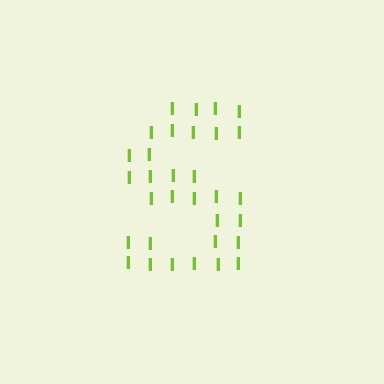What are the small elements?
The small elements are letter I's.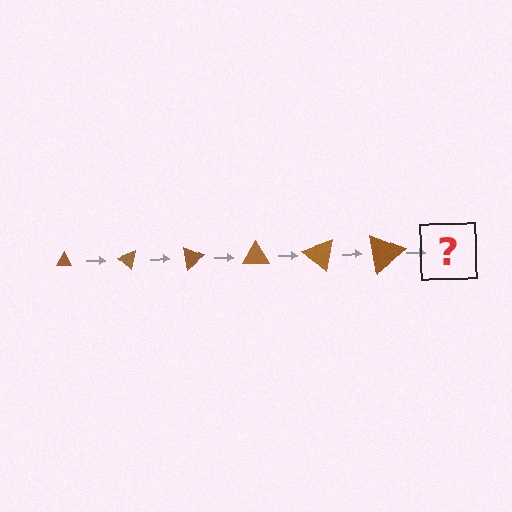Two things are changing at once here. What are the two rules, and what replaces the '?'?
The two rules are that the triangle grows larger each step and it rotates 40 degrees each step. The '?' should be a triangle, larger than the previous one and rotated 240 degrees from the start.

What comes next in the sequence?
The next element should be a triangle, larger than the previous one and rotated 240 degrees from the start.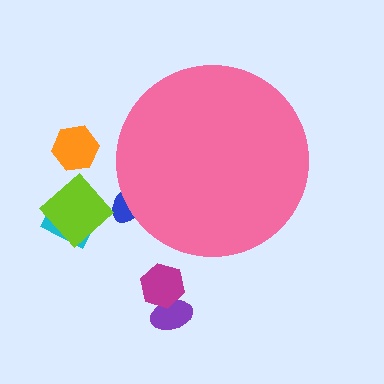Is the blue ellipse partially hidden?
Yes, the blue ellipse is partially hidden behind the pink circle.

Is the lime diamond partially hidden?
No, the lime diamond is fully visible.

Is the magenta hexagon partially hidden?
No, the magenta hexagon is fully visible.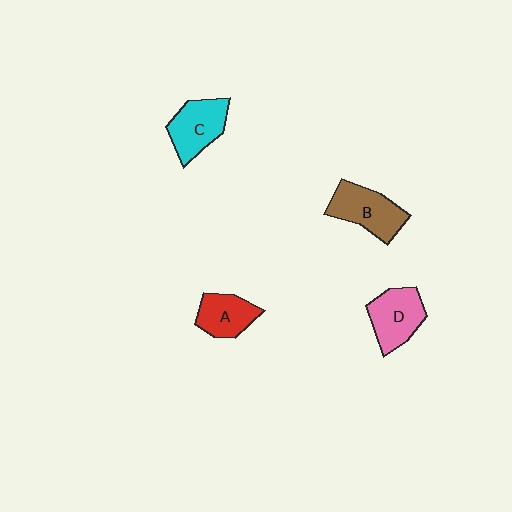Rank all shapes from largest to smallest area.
From largest to smallest: B (brown), D (pink), C (cyan), A (red).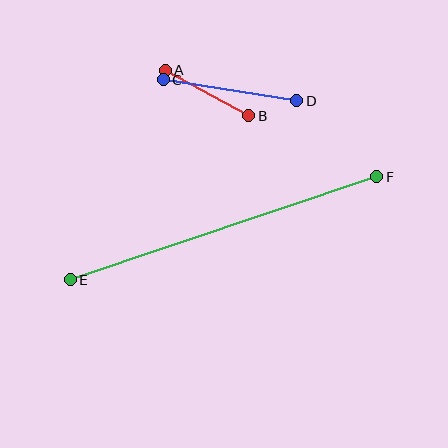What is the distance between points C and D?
The distance is approximately 135 pixels.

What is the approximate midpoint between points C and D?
The midpoint is at approximately (230, 90) pixels.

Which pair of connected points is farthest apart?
Points E and F are farthest apart.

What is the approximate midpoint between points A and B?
The midpoint is at approximately (207, 93) pixels.